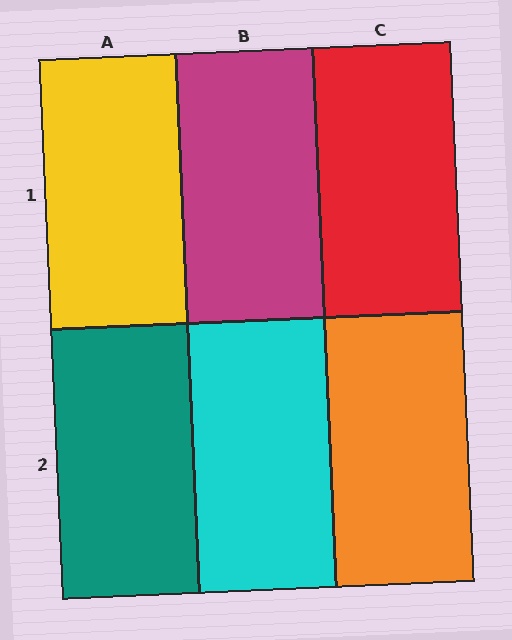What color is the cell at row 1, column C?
Red.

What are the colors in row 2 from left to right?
Teal, cyan, orange.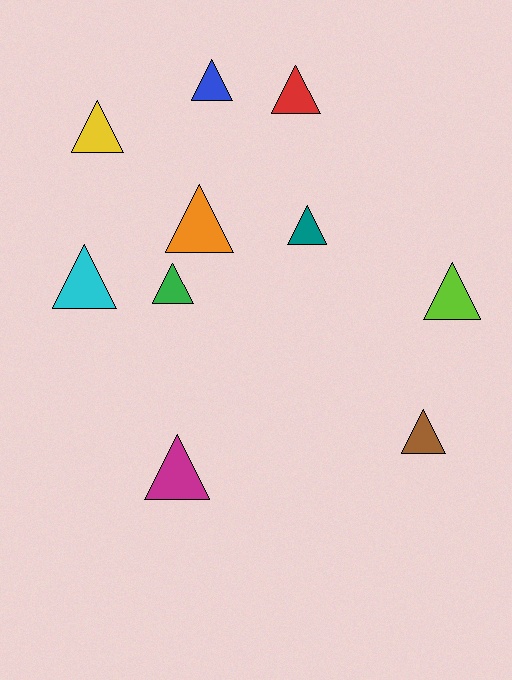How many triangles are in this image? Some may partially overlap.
There are 10 triangles.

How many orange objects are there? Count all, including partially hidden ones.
There is 1 orange object.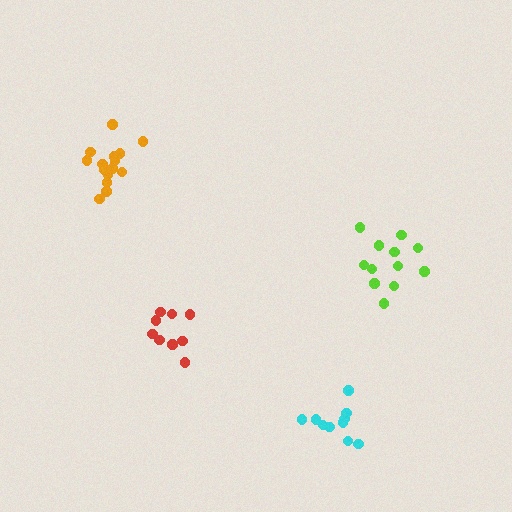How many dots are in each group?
Group 1: 9 dots, Group 2: 12 dots, Group 3: 15 dots, Group 4: 10 dots (46 total).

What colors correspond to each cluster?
The clusters are colored: red, lime, orange, cyan.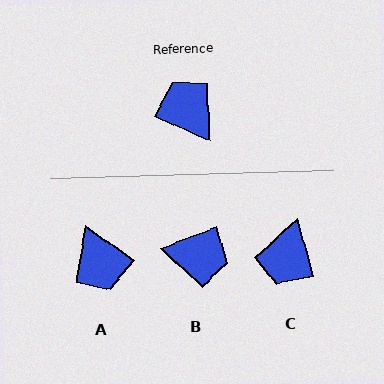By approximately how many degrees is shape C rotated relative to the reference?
Approximately 130 degrees counter-clockwise.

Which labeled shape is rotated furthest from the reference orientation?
A, about 168 degrees away.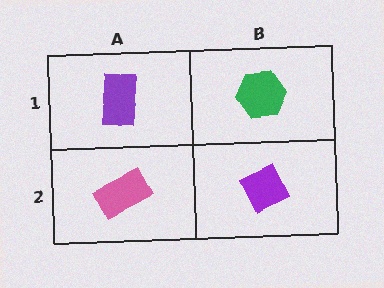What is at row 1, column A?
A purple rectangle.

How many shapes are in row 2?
2 shapes.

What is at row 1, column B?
A green hexagon.